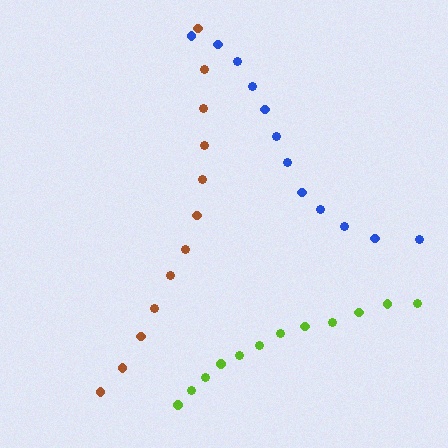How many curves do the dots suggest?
There are 3 distinct paths.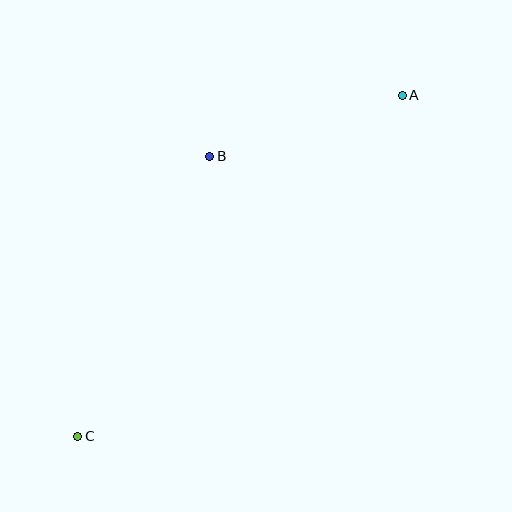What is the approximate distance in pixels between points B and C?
The distance between B and C is approximately 309 pixels.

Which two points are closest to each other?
Points A and B are closest to each other.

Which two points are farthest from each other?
Points A and C are farthest from each other.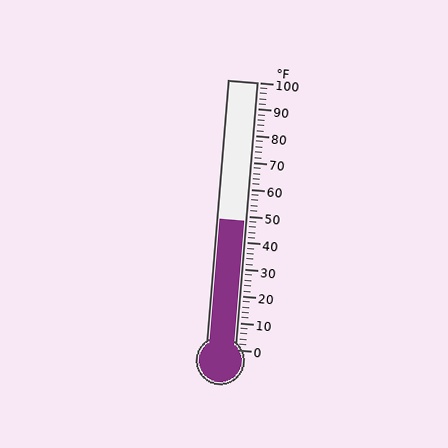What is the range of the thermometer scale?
The thermometer scale ranges from 0°F to 100°F.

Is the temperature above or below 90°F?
The temperature is below 90°F.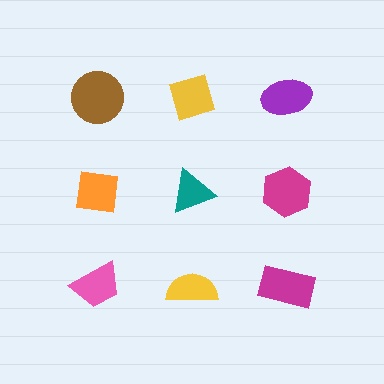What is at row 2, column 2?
A teal triangle.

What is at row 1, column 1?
A brown circle.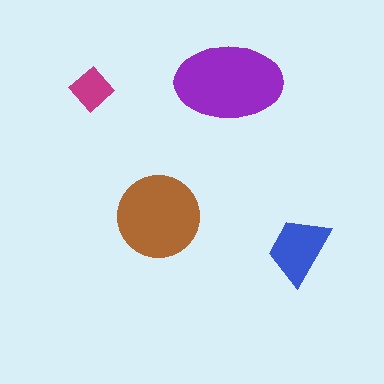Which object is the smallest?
The magenta diamond.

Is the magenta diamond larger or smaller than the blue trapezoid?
Smaller.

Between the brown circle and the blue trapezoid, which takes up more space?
The brown circle.